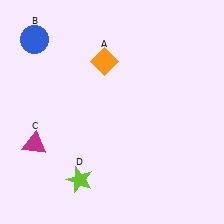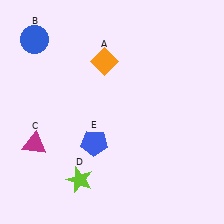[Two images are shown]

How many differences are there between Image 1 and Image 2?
There is 1 difference between the two images.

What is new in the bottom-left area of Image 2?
A blue pentagon (E) was added in the bottom-left area of Image 2.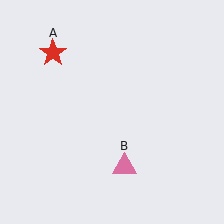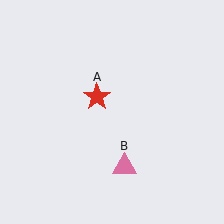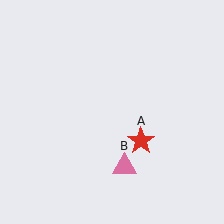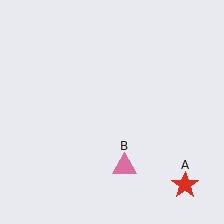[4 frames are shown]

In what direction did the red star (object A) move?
The red star (object A) moved down and to the right.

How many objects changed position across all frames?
1 object changed position: red star (object A).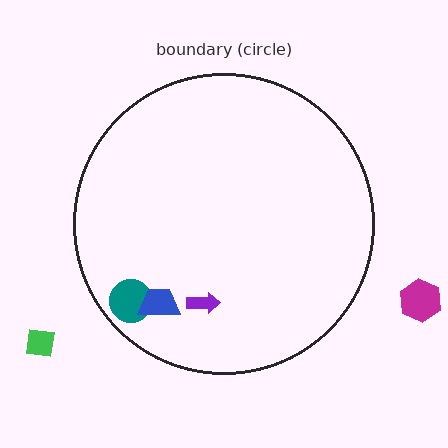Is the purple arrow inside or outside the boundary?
Inside.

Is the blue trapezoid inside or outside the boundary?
Inside.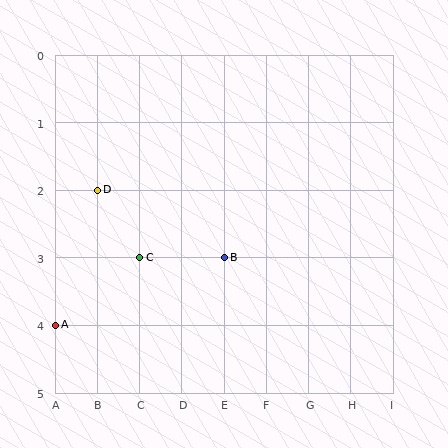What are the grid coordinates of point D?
Point D is at grid coordinates (B, 2).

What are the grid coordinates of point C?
Point C is at grid coordinates (C, 3).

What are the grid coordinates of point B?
Point B is at grid coordinates (E, 3).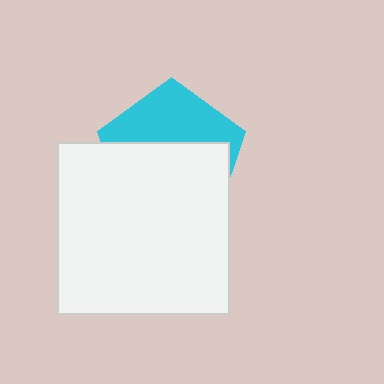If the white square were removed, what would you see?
You would see the complete cyan pentagon.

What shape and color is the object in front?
The object in front is a white square.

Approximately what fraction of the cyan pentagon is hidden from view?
Roughly 60% of the cyan pentagon is hidden behind the white square.